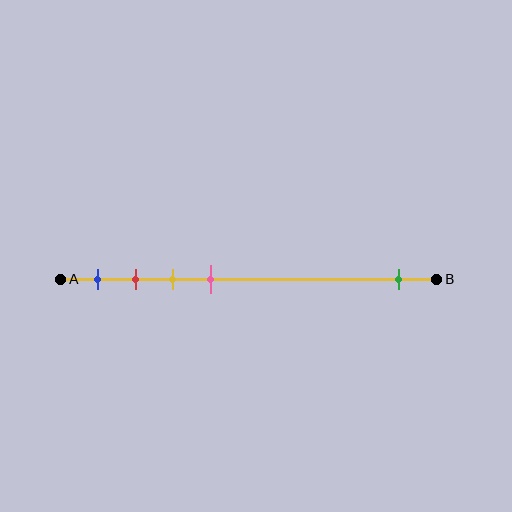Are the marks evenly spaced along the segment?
No, the marks are not evenly spaced.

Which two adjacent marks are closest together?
The red and yellow marks are the closest adjacent pair.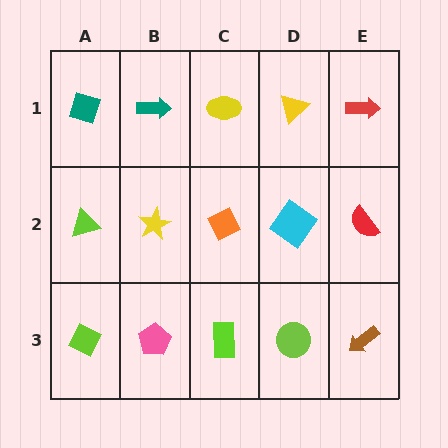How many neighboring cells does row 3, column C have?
3.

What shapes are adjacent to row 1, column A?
A lime triangle (row 2, column A), a teal arrow (row 1, column B).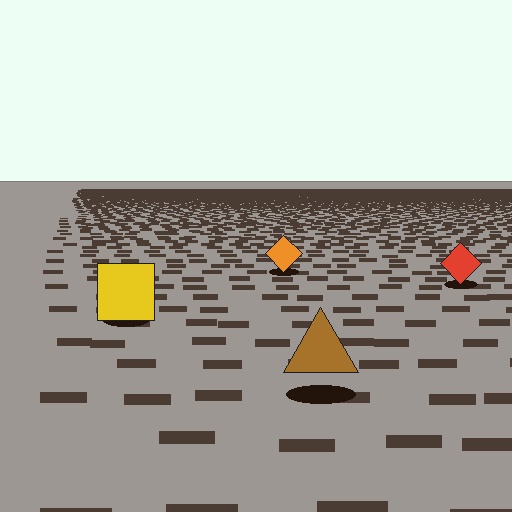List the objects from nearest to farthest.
From nearest to farthest: the brown triangle, the yellow square, the red diamond, the orange diamond.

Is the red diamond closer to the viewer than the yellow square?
No. The yellow square is closer — you can tell from the texture gradient: the ground texture is coarser near it.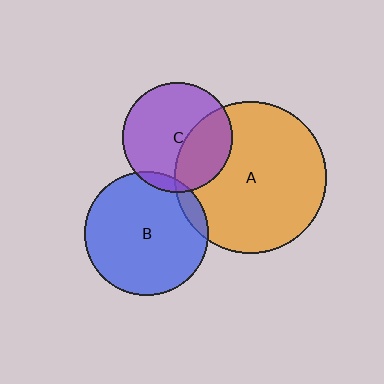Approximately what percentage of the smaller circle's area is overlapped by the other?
Approximately 5%.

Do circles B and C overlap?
Yes.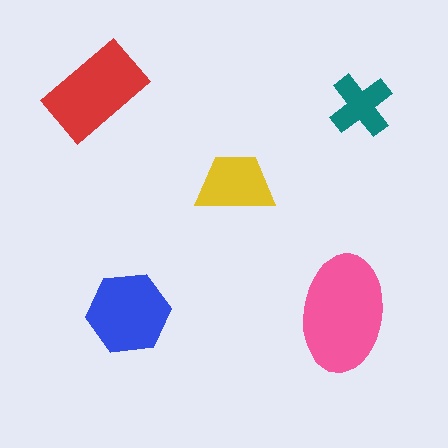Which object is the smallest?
The teal cross.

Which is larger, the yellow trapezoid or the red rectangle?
The red rectangle.